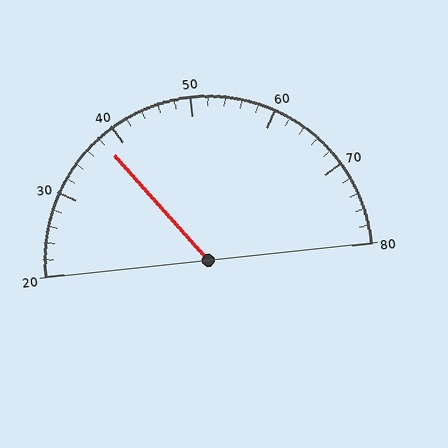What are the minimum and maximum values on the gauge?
The gauge ranges from 20 to 80.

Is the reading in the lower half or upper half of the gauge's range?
The reading is in the lower half of the range (20 to 80).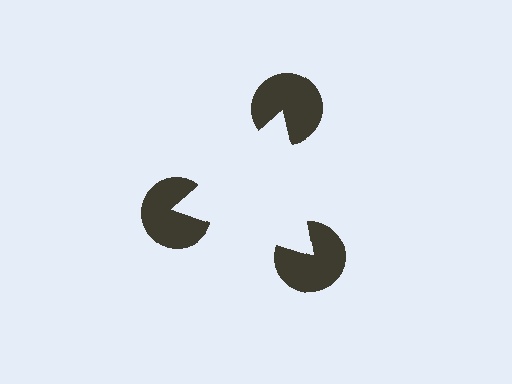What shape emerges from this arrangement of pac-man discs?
An illusory triangle — its edges are inferred from the aligned wedge cuts in the pac-man discs, not physically drawn.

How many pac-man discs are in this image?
There are 3 — one at each vertex of the illusory triangle.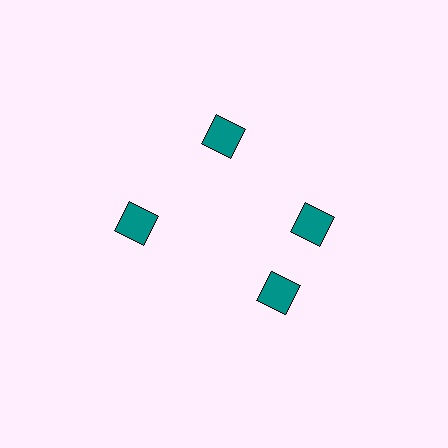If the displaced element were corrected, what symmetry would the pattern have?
It would have 4-fold rotational symmetry — the pattern would map onto itself every 90 degrees.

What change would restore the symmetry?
The symmetry would be restored by rotating it back into even spacing with its neighbors so that all 4 diamonds sit at equal angles and equal distance from the center.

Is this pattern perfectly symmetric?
No. The 4 teal diamonds are arranged in a ring, but one element near the 6 o'clock position is rotated out of alignment along the ring, breaking the 4-fold rotational symmetry.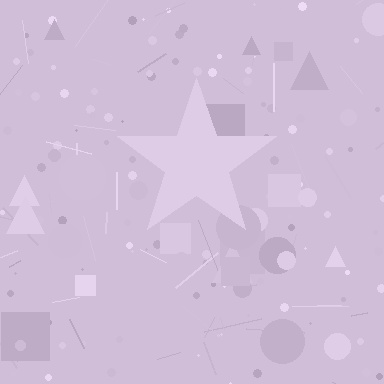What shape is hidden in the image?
A star is hidden in the image.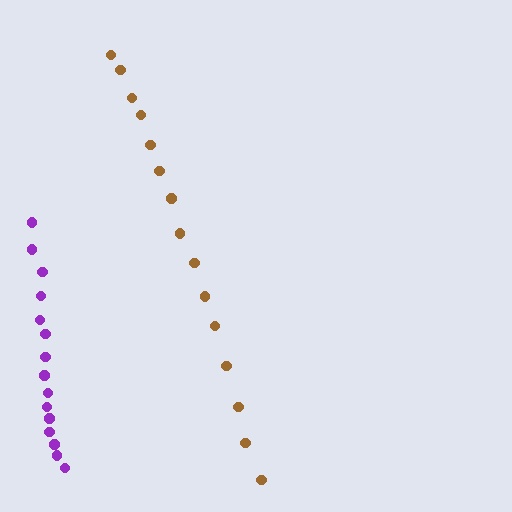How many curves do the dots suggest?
There are 2 distinct paths.